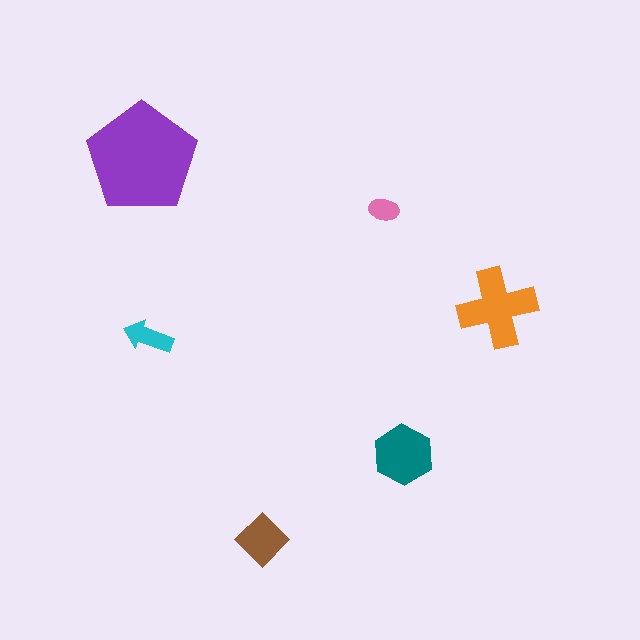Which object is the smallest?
The pink ellipse.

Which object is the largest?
The purple pentagon.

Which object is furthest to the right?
The orange cross is rightmost.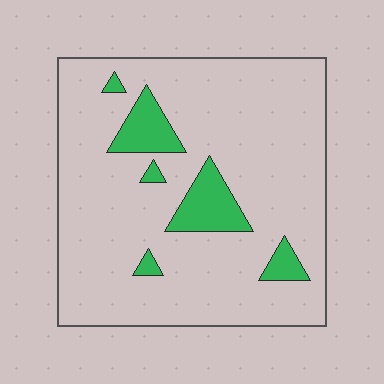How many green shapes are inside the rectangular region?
6.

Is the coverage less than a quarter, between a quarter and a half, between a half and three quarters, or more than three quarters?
Less than a quarter.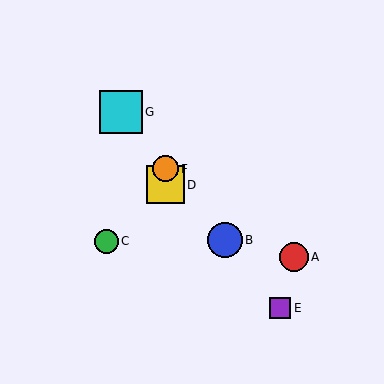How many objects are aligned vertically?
2 objects (D, F) are aligned vertically.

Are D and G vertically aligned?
No, D is at x≈165 and G is at x≈121.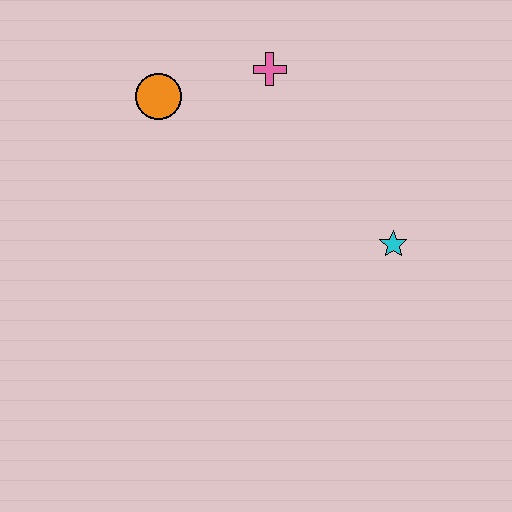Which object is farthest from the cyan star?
The orange circle is farthest from the cyan star.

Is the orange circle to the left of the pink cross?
Yes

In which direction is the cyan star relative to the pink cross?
The cyan star is below the pink cross.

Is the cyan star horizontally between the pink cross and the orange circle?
No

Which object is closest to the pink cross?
The orange circle is closest to the pink cross.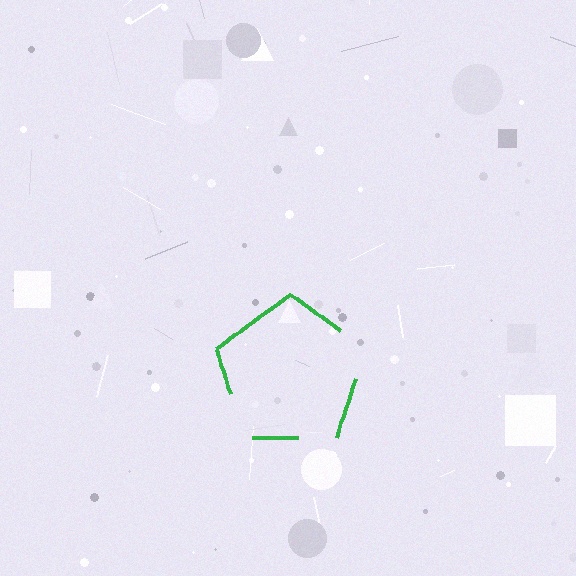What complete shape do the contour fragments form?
The contour fragments form a pentagon.